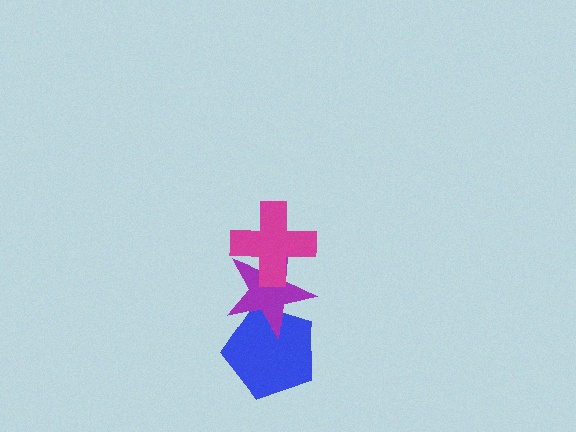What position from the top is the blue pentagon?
The blue pentagon is 3rd from the top.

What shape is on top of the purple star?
The magenta cross is on top of the purple star.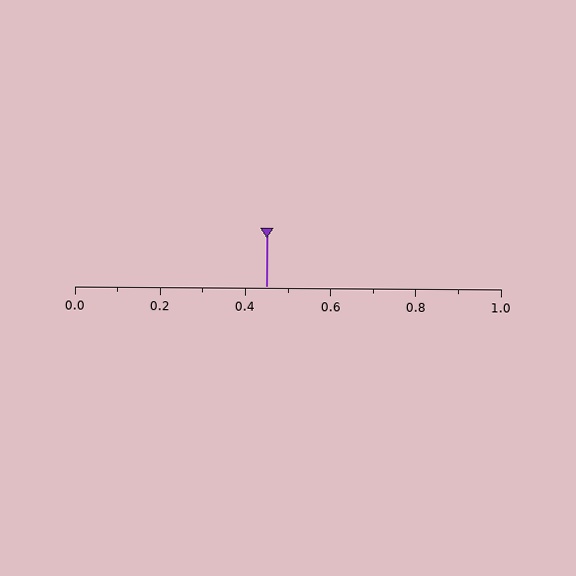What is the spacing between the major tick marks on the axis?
The major ticks are spaced 0.2 apart.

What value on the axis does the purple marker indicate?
The marker indicates approximately 0.45.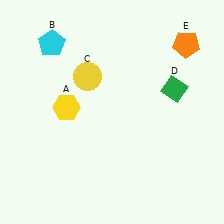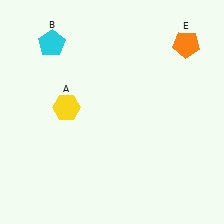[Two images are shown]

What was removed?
The yellow circle (C), the green diamond (D) were removed in Image 2.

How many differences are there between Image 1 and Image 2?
There are 2 differences between the two images.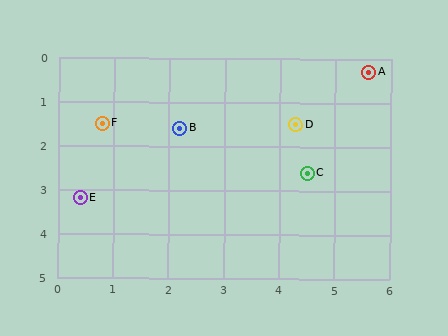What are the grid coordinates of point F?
Point F is at approximately (0.8, 1.5).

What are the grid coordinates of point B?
Point B is at approximately (2.2, 1.6).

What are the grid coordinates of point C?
Point C is at approximately (4.5, 2.6).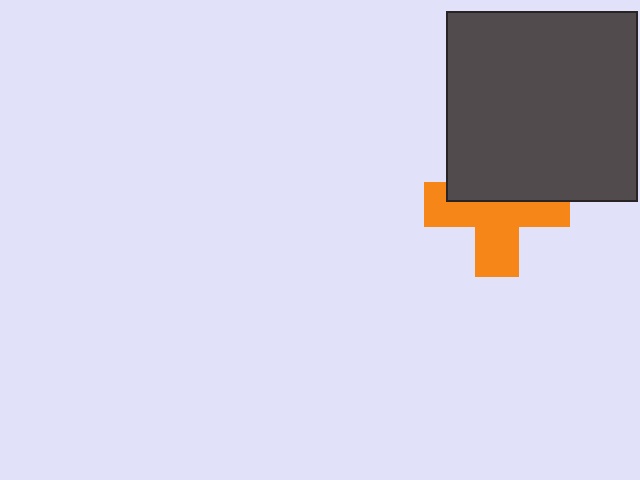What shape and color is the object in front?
The object in front is a dark gray square.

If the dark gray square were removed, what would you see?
You would see the complete orange cross.